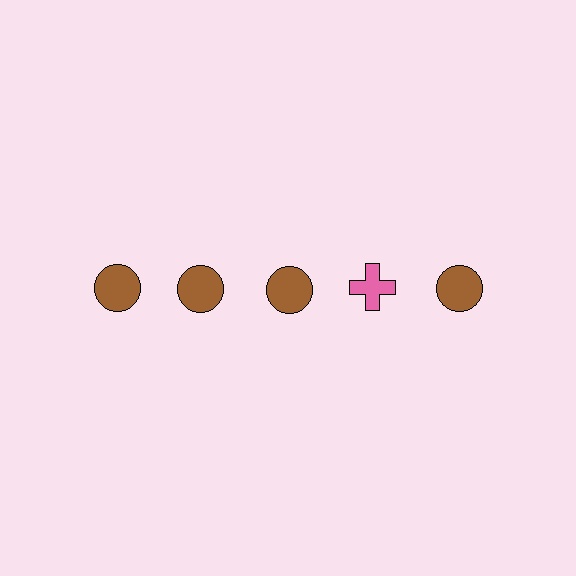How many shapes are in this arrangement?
There are 5 shapes arranged in a grid pattern.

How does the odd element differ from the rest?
It differs in both color (pink instead of brown) and shape (cross instead of circle).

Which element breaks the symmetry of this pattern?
The pink cross in the top row, second from right column breaks the symmetry. All other shapes are brown circles.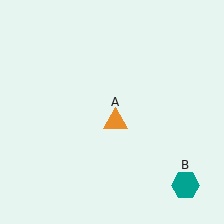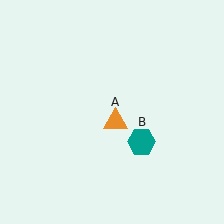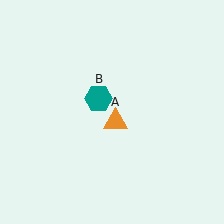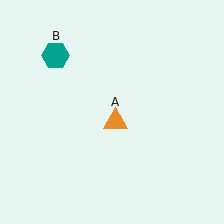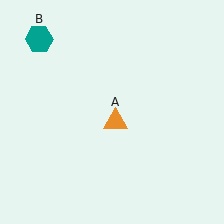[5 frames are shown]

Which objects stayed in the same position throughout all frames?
Orange triangle (object A) remained stationary.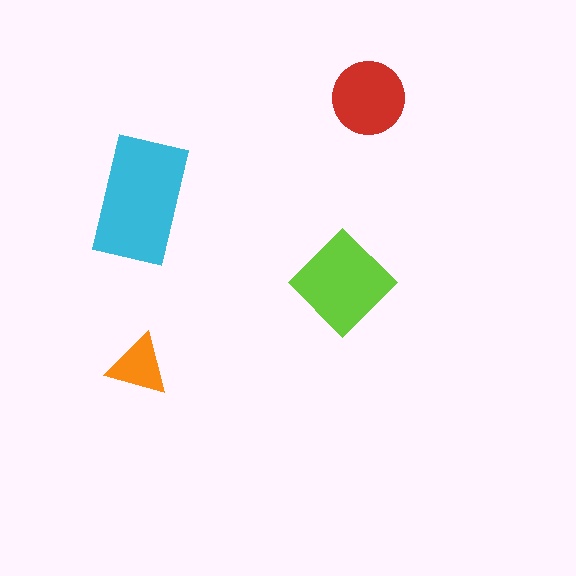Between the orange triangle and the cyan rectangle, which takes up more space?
The cyan rectangle.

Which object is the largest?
The cyan rectangle.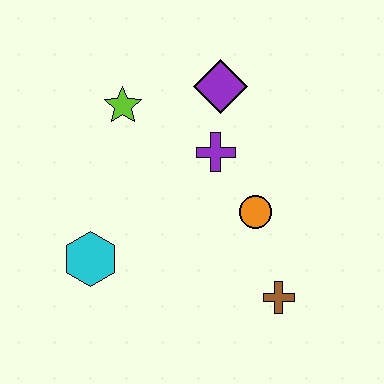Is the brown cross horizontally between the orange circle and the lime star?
No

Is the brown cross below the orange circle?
Yes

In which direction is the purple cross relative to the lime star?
The purple cross is to the right of the lime star.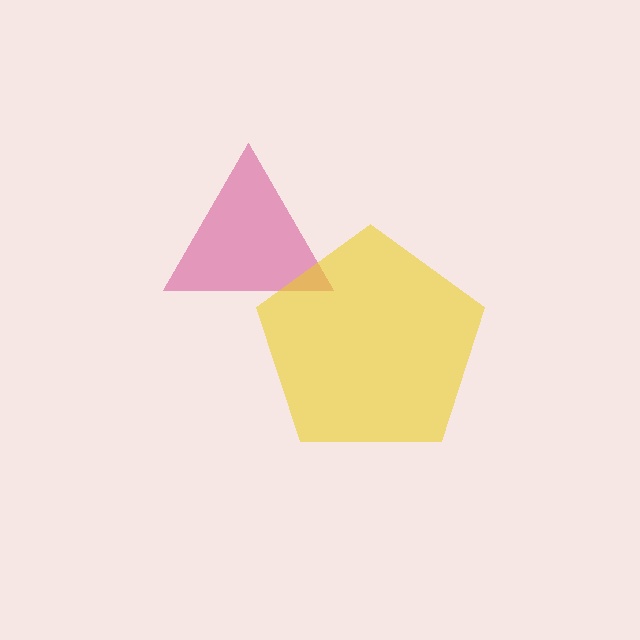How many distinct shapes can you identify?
There are 2 distinct shapes: a pink triangle, a yellow pentagon.